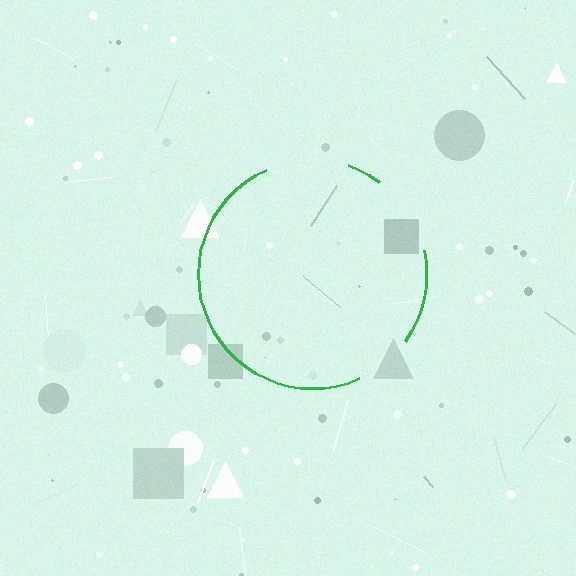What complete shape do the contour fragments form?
The contour fragments form a circle.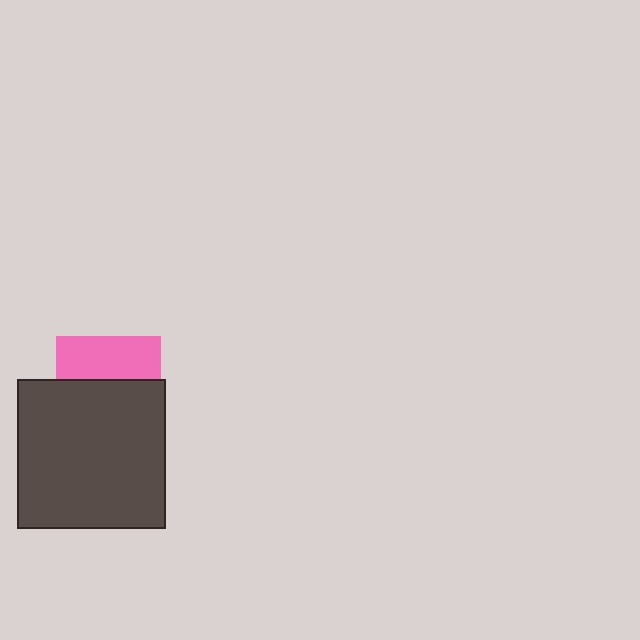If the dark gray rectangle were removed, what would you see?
You would see the complete pink square.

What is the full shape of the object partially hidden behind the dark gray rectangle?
The partially hidden object is a pink square.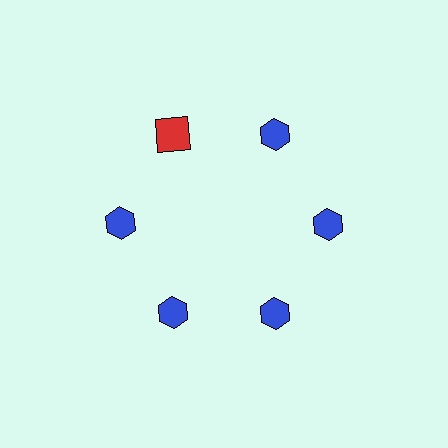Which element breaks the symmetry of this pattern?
The red square at roughly the 11 o'clock position breaks the symmetry. All other shapes are blue hexagons.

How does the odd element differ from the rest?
It differs in both color (red instead of blue) and shape (square instead of hexagon).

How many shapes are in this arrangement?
There are 6 shapes arranged in a ring pattern.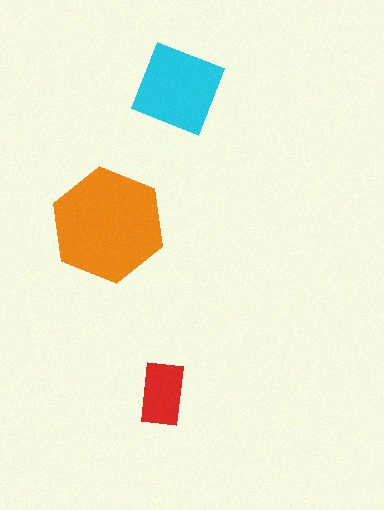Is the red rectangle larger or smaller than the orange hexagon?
Smaller.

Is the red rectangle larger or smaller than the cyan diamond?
Smaller.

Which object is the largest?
The orange hexagon.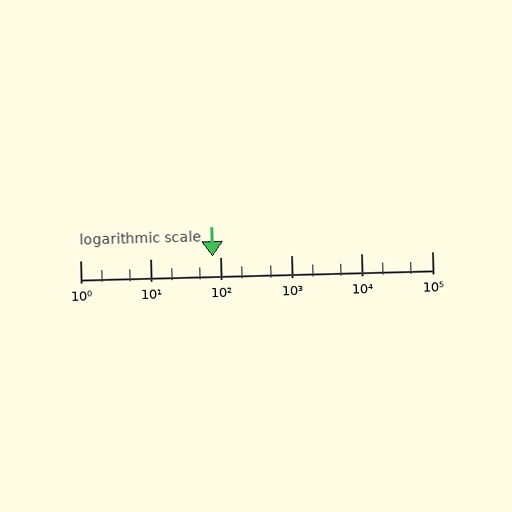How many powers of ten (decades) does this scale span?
The scale spans 5 decades, from 1 to 100000.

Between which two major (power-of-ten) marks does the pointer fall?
The pointer is between 10 and 100.